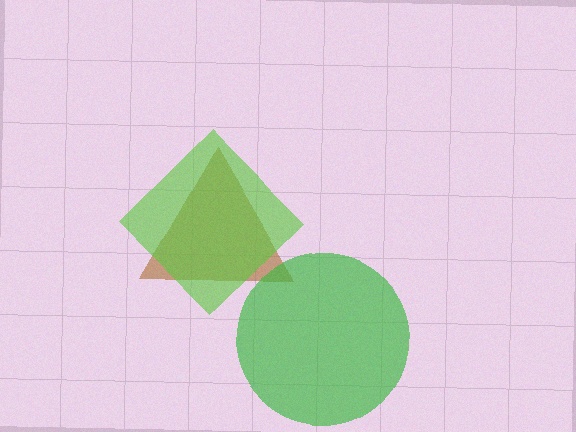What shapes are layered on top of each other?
The layered shapes are: a brown triangle, a green circle, a lime diamond.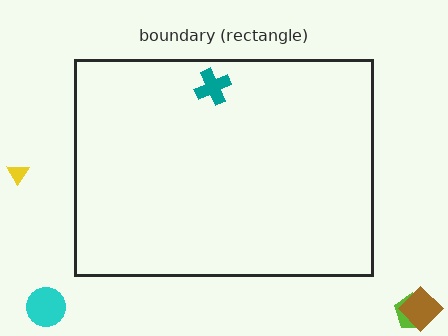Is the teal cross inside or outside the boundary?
Inside.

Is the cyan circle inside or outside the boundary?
Outside.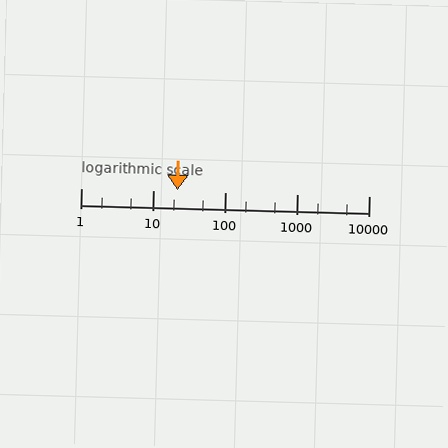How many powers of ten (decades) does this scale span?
The scale spans 4 decades, from 1 to 10000.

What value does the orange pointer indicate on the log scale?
The pointer indicates approximately 22.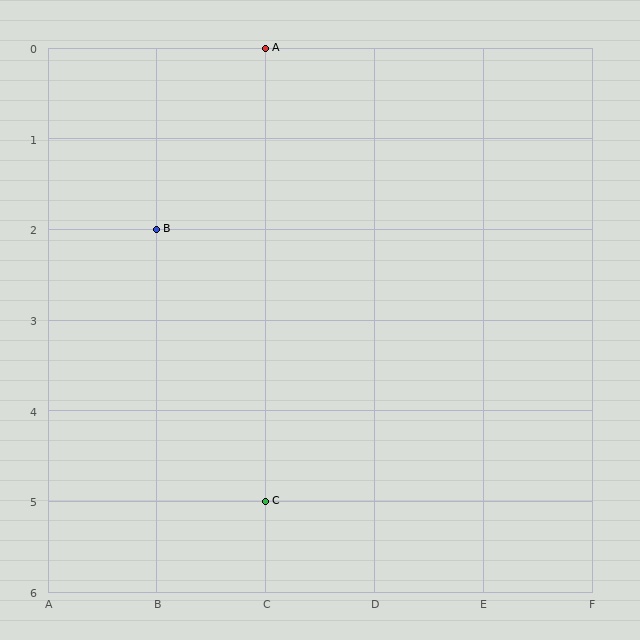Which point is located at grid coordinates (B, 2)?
Point B is at (B, 2).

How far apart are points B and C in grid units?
Points B and C are 1 column and 3 rows apart (about 3.2 grid units diagonally).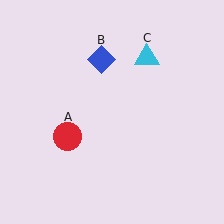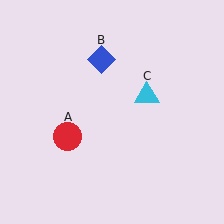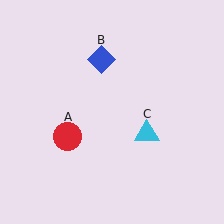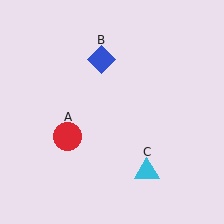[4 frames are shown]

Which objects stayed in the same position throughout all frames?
Red circle (object A) and blue diamond (object B) remained stationary.